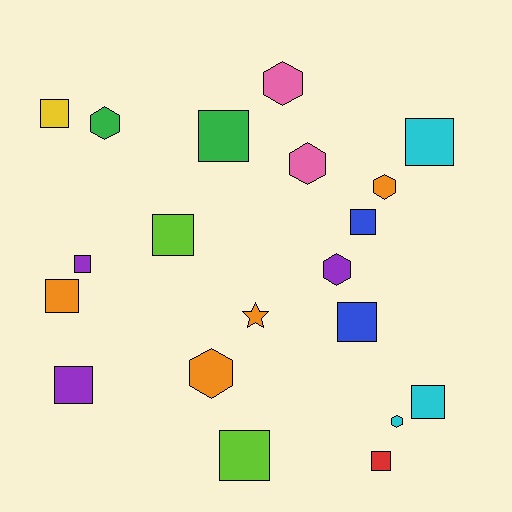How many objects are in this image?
There are 20 objects.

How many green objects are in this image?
There are 2 green objects.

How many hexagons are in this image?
There are 7 hexagons.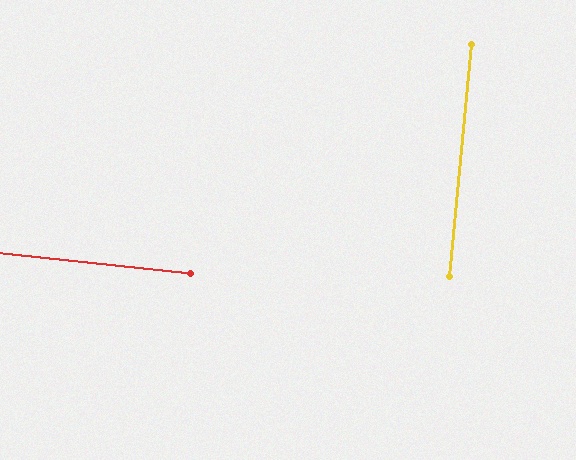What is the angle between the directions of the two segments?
Approximately 90 degrees.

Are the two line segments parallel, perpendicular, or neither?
Perpendicular — they meet at approximately 90°.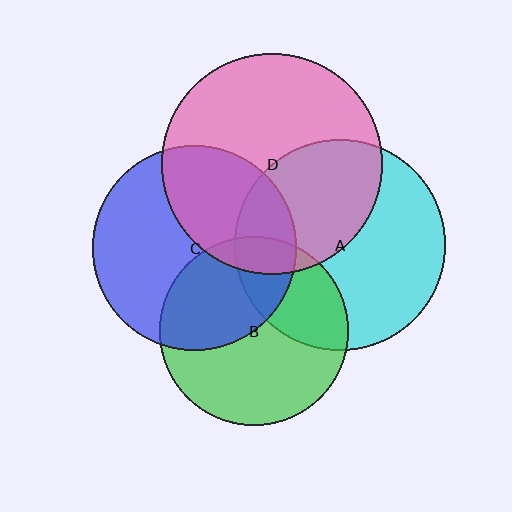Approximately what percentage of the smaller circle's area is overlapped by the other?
Approximately 30%.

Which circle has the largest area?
Circle D (pink).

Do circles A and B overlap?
Yes.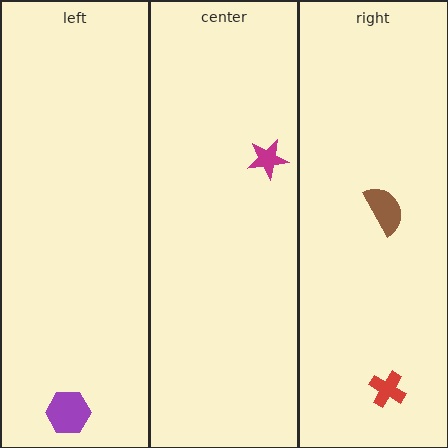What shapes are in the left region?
The purple hexagon.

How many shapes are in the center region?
1.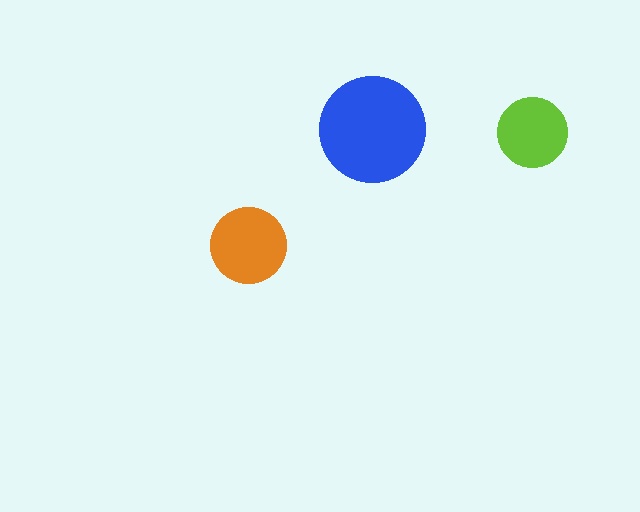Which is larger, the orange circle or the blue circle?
The blue one.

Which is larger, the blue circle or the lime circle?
The blue one.